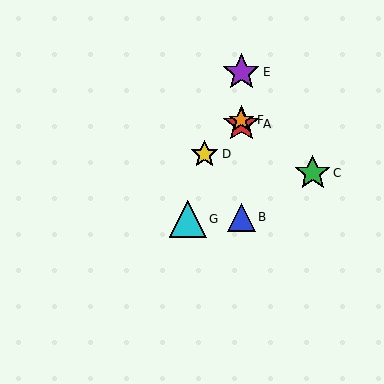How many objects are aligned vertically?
4 objects (A, B, E, F) are aligned vertically.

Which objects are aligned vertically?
Objects A, B, E, F are aligned vertically.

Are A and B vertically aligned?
Yes, both are at x≈241.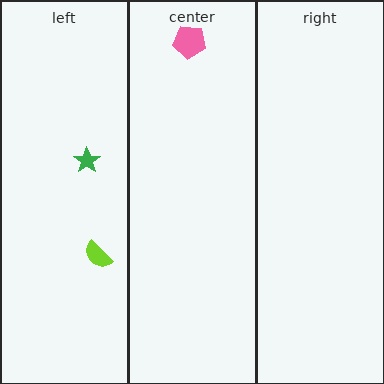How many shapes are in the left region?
2.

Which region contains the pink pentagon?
The center region.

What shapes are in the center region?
The pink pentagon.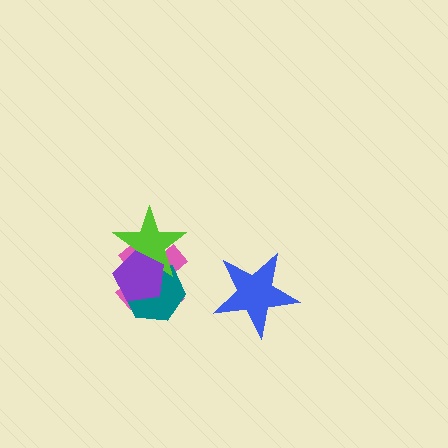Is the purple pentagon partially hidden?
No, no other shape covers it.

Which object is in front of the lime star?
The purple pentagon is in front of the lime star.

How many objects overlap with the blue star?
0 objects overlap with the blue star.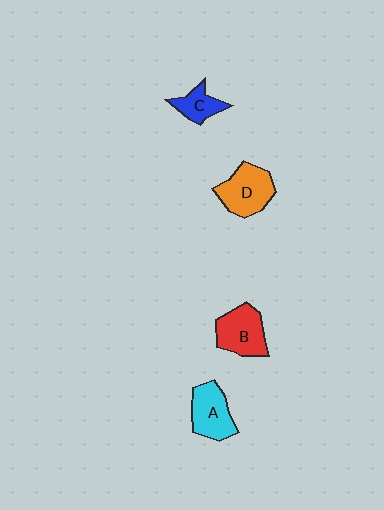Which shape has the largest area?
Shape D (orange).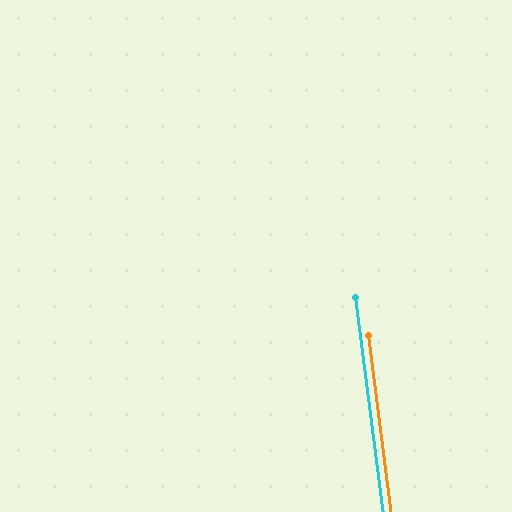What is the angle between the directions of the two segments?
Approximately 0 degrees.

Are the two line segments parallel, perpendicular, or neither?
Parallel — their directions differ by only 0.1°.